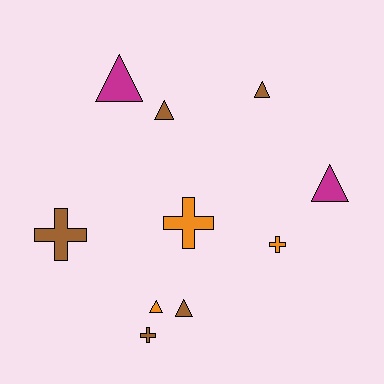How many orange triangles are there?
There is 1 orange triangle.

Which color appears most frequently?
Brown, with 5 objects.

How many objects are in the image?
There are 10 objects.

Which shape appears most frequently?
Triangle, with 6 objects.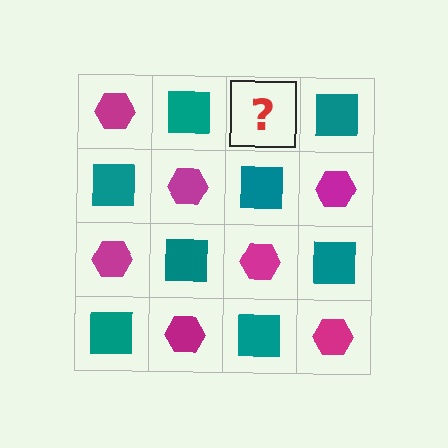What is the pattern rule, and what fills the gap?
The rule is that it alternates magenta hexagon and teal square in a checkerboard pattern. The gap should be filled with a magenta hexagon.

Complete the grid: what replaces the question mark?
The question mark should be replaced with a magenta hexagon.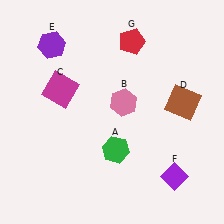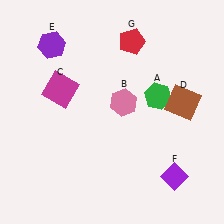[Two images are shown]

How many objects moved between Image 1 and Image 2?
1 object moved between the two images.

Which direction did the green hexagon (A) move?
The green hexagon (A) moved up.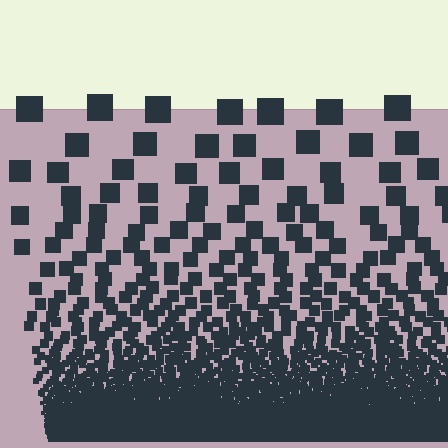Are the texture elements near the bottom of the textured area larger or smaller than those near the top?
Smaller. The gradient is inverted — elements near the bottom are smaller and denser.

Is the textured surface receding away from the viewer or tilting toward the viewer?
The surface appears to tilt toward the viewer. Texture elements get larger and sparser toward the top.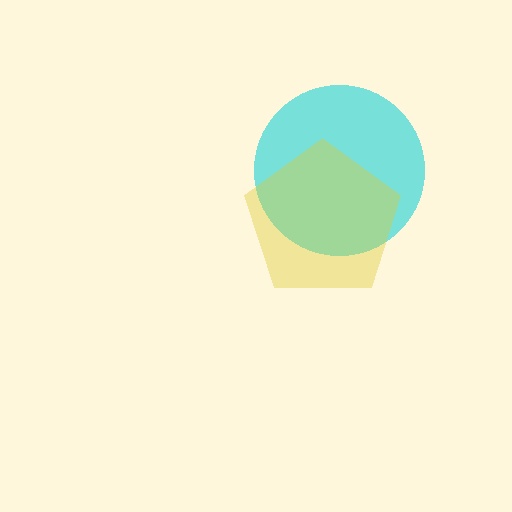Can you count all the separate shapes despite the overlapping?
Yes, there are 2 separate shapes.